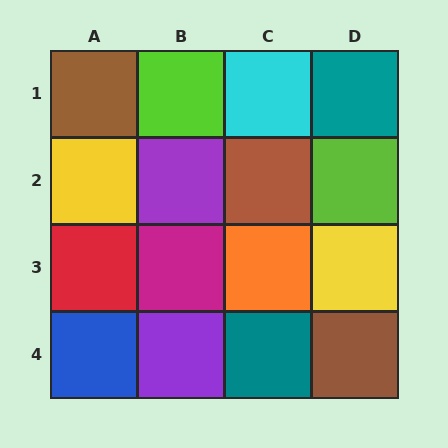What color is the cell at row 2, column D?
Lime.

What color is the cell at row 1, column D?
Teal.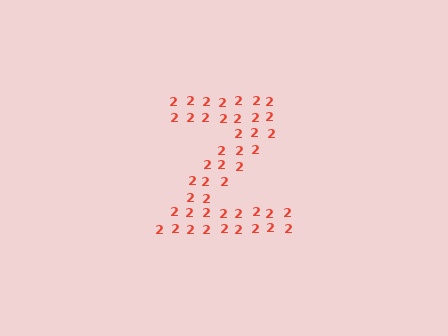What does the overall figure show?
The overall figure shows the letter Z.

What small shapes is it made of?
It is made of small digit 2's.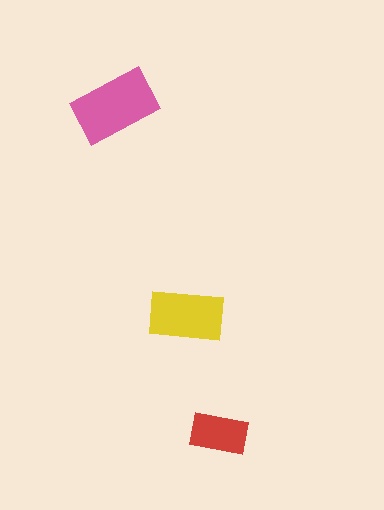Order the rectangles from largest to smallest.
the pink one, the yellow one, the red one.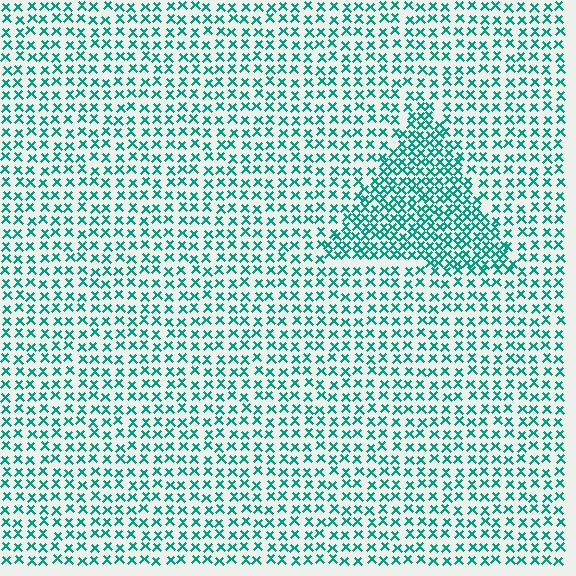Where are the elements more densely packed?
The elements are more densely packed inside the triangle boundary.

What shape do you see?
I see a triangle.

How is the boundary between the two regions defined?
The boundary is defined by a change in element density (approximately 1.8x ratio). All elements are the same color, size, and shape.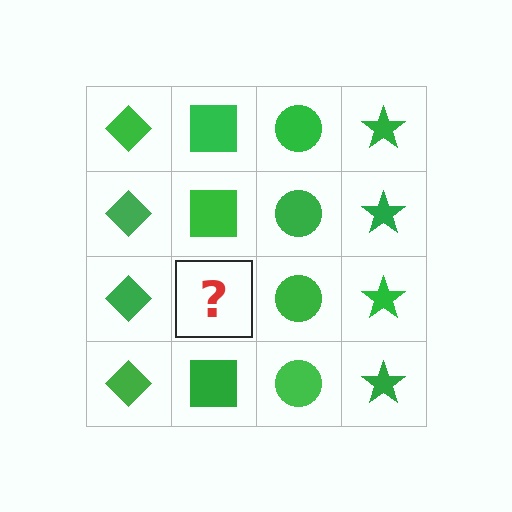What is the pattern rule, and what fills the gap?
The rule is that each column has a consistent shape. The gap should be filled with a green square.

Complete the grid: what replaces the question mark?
The question mark should be replaced with a green square.